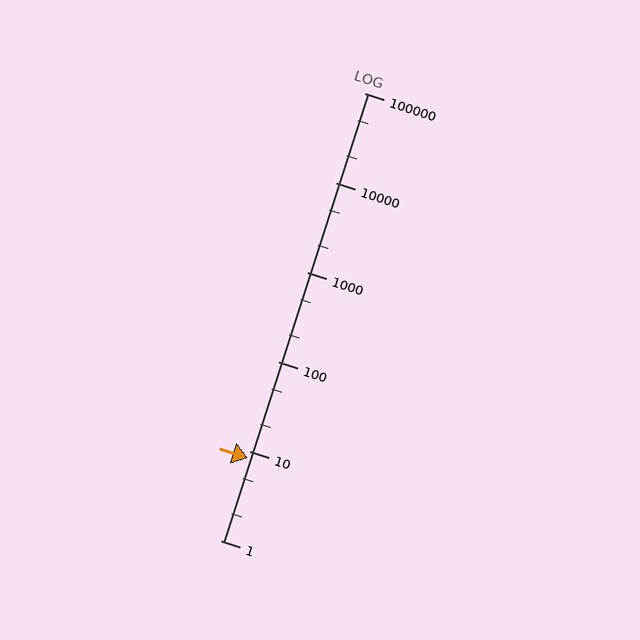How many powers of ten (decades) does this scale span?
The scale spans 5 decades, from 1 to 100000.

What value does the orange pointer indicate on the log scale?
The pointer indicates approximately 8.3.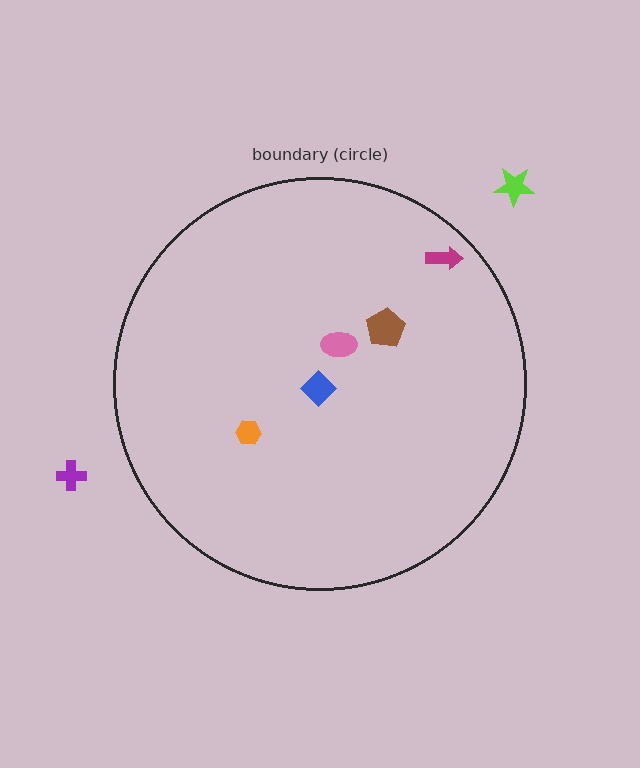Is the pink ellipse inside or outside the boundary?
Inside.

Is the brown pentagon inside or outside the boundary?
Inside.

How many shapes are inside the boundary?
5 inside, 2 outside.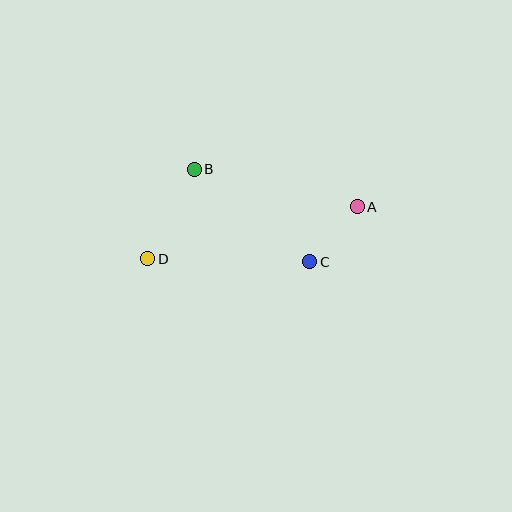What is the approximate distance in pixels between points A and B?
The distance between A and B is approximately 167 pixels.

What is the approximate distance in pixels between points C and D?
The distance between C and D is approximately 162 pixels.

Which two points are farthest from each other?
Points A and D are farthest from each other.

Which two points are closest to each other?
Points A and C are closest to each other.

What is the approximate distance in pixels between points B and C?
The distance between B and C is approximately 148 pixels.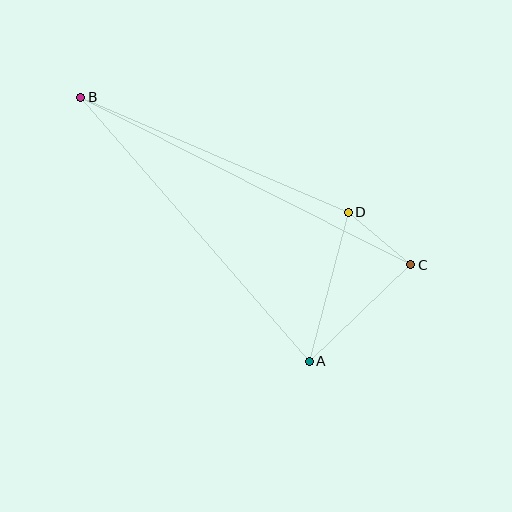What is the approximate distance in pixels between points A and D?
The distance between A and D is approximately 154 pixels.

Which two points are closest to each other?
Points C and D are closest to each other.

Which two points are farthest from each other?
Points B and C are farthest from each other.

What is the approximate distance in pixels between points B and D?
The distance between B and D is approximately 291 pixels.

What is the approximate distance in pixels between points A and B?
The distance between A and B is approximately 349 pixels.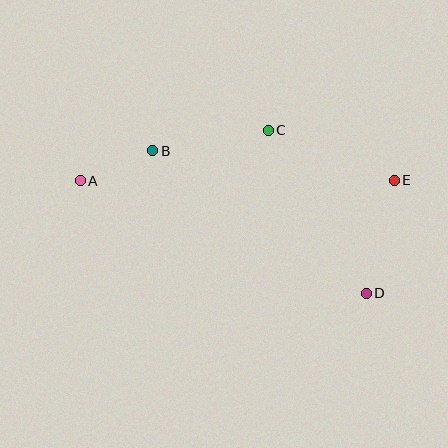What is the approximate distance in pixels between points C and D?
The distance between C and D is approximately 190 pixels.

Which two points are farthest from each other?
Points A and E are farthest from each other.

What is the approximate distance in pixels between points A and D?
The distance between A and D is approximately 307 pixels.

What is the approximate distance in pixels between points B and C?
The distance between B and C is approximately 118 pixels.